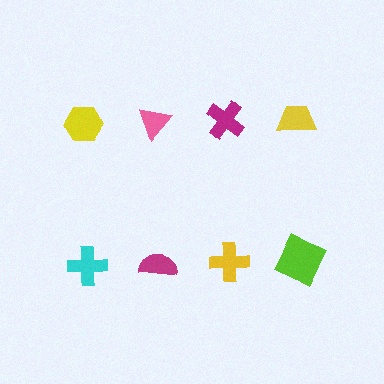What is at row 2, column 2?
A magenta semicircle.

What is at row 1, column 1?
A yellow hexagon.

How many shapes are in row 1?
4 shapes.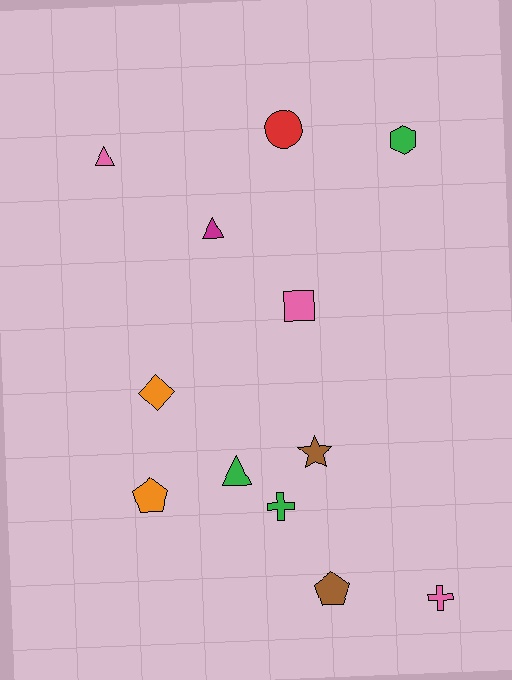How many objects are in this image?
There are 12 objects.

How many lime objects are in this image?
There are no lime objects.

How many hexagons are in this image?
There is 1 hexagon.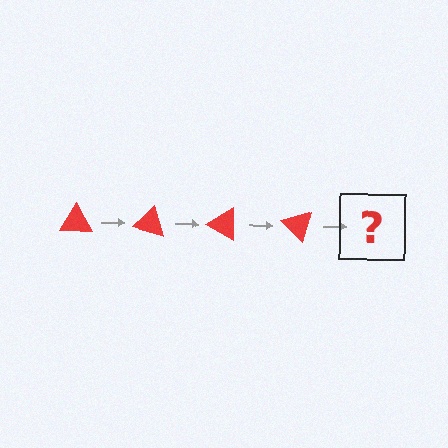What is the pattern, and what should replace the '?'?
The pattern is that the triangle rotates 15 degrees each step. The '?' should be a red triangle rotated 60 degrees.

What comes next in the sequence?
The next element should be a red triangle rotated 60 degrees.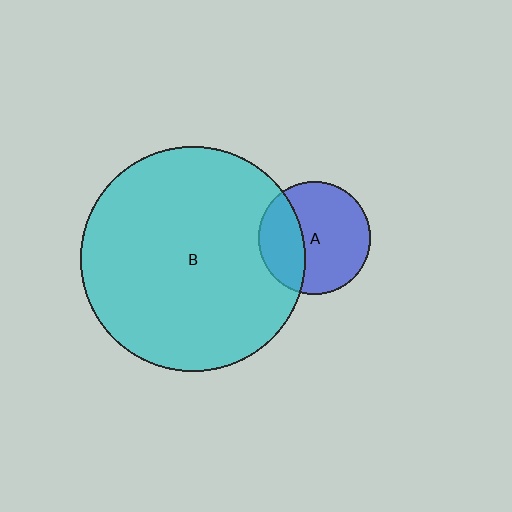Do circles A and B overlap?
Yes.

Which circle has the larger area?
Circle B (cyan).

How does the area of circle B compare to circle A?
Approximately 4.0 times.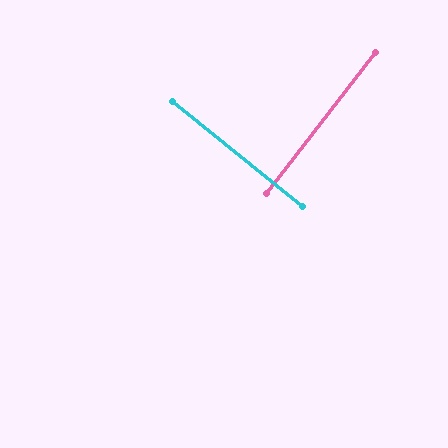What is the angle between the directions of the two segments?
Approximately 89 degrees.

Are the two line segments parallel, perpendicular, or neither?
Perpendicular — they meet at approximately 89°.